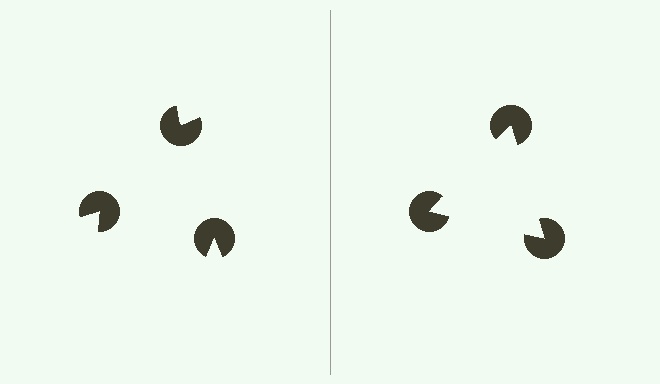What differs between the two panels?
The pac-man discs are positioned identically on both sides; only the wedge orientations differ. On the right they align to a triangle; on the left they are misaligned.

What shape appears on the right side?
An illusory triangle.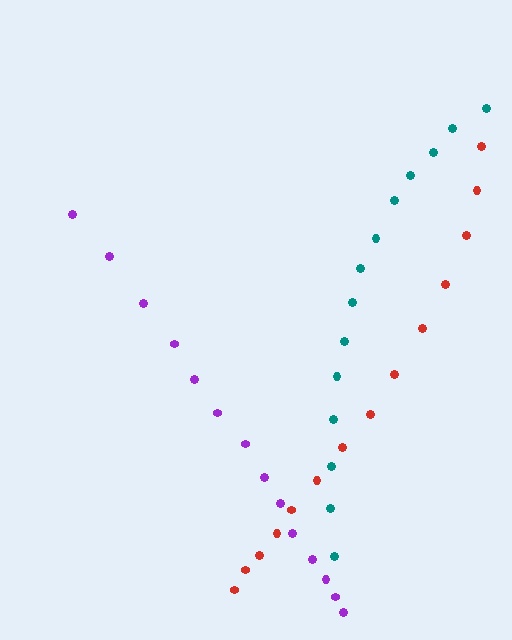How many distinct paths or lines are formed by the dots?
There are 3 distinct paths.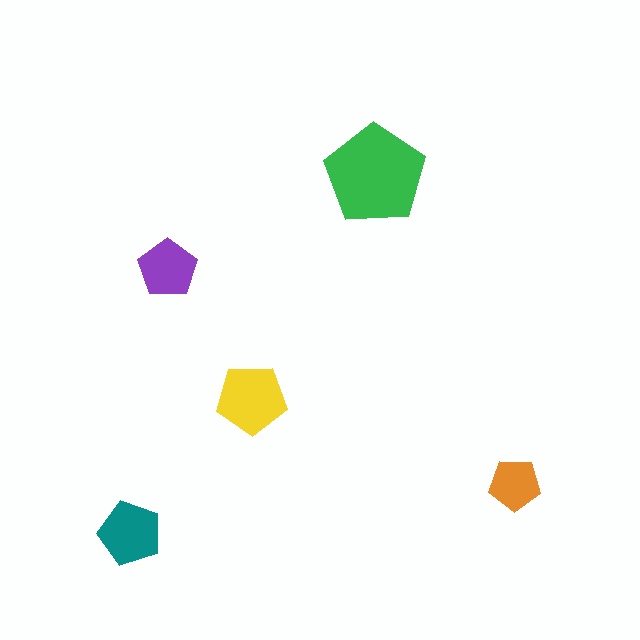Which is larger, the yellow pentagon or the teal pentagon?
The yellow one.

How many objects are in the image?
There are 5 objects in the image.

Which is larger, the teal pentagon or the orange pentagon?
The teal one.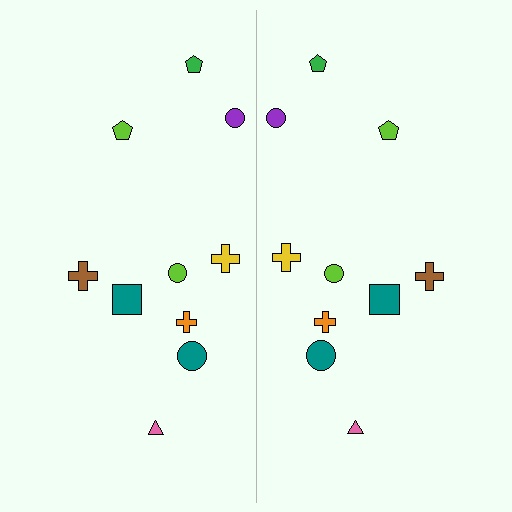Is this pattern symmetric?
Yes, this pattern has bilateral (reflection) symmetry.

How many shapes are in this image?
There are 20 shapes in this image.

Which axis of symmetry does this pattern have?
The pattern has a vertical axis of symmetry running through the center of the image.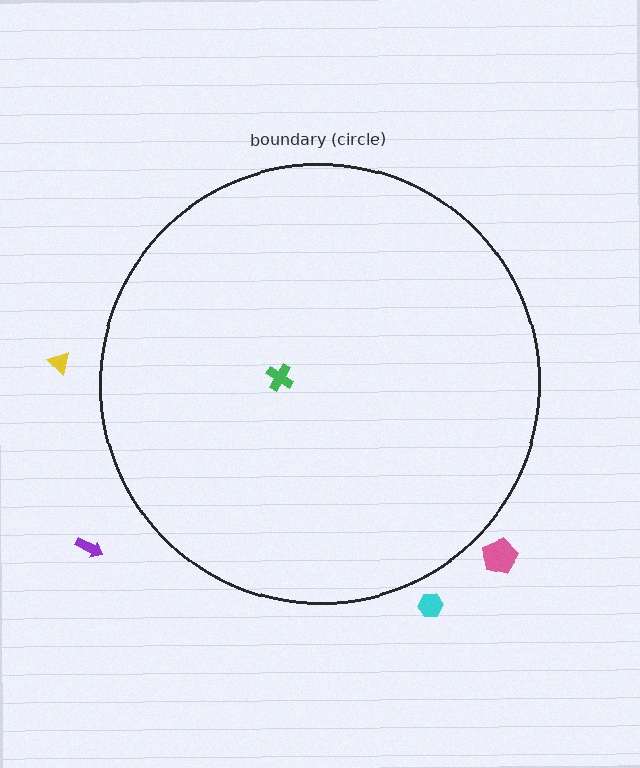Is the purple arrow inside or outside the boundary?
Outside.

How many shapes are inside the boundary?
1 inside, 4 outside.